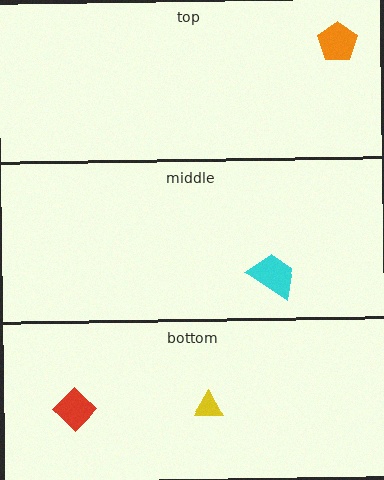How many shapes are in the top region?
1.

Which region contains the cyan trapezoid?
The middle region.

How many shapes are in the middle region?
1.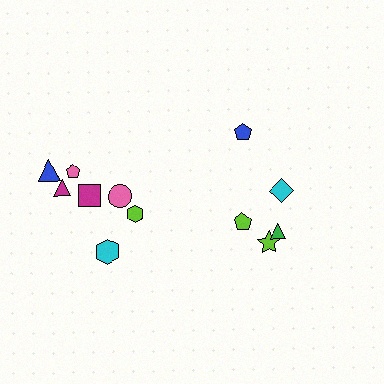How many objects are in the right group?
There are 5 objects.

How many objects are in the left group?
There are 7 objects.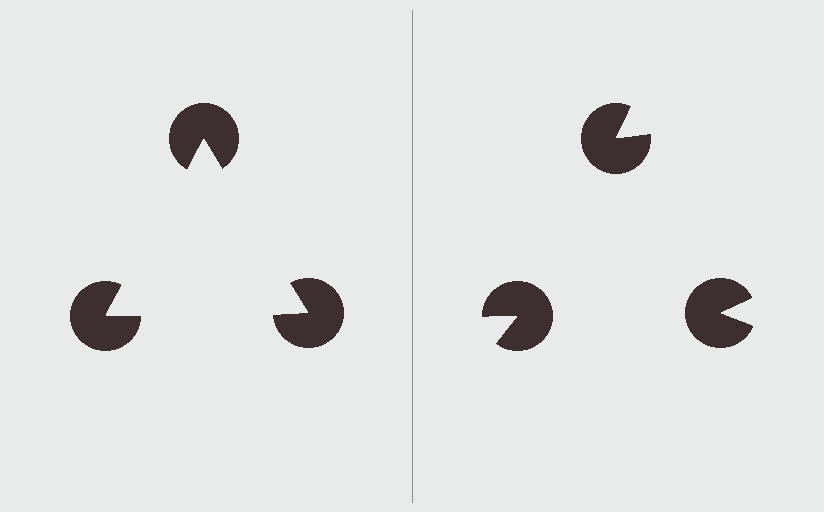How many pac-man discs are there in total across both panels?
6 — 3 on each side.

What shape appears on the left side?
An illusory triangle.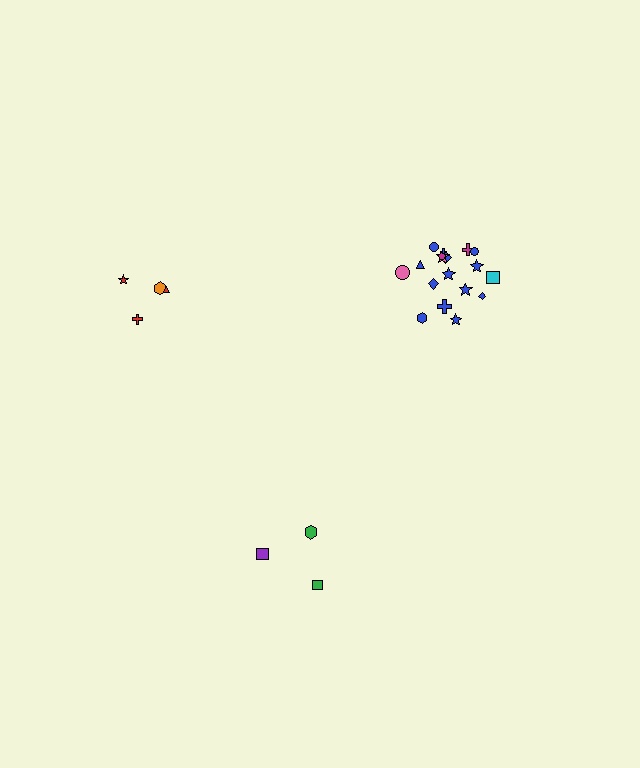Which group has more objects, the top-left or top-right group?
The top-right group.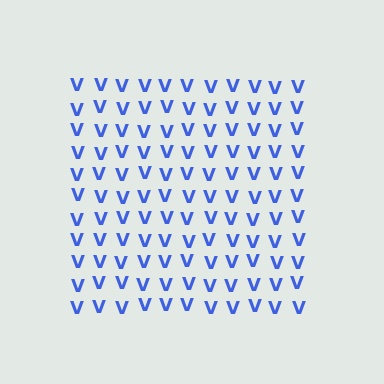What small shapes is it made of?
It is made of small letter V's.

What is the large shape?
The large shape is a square.